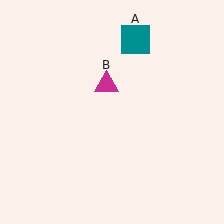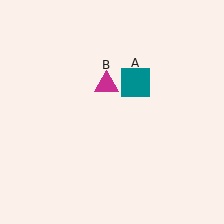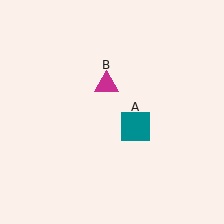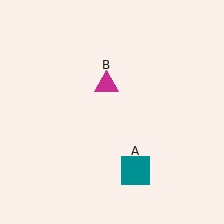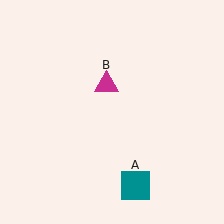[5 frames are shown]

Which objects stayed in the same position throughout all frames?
Magenta triangle (object B) remained stationary.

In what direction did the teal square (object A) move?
The teal square (object A) moved down.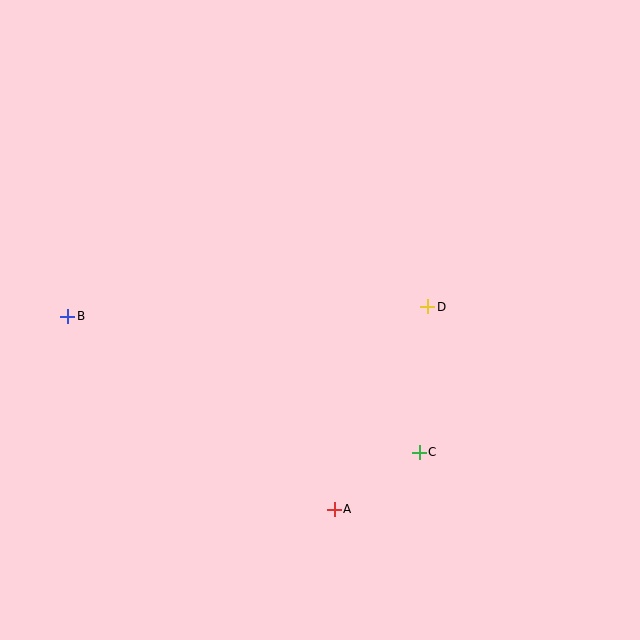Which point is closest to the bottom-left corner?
Point B is closest to the bottom-left corner.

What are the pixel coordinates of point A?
Point A is at (334, 509).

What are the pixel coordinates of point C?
Point C is at (419, 452).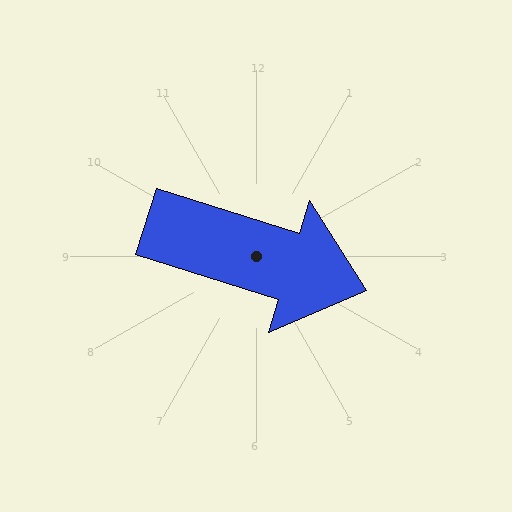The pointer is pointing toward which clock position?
Roughly 4 o'clock.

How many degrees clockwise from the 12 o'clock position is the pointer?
Approximately 107 degrees.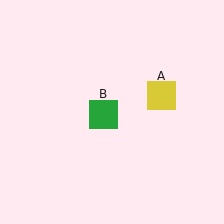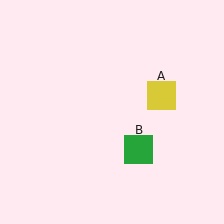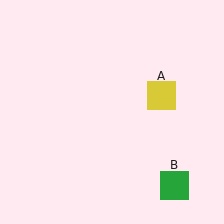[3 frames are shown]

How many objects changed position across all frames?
1 object changed position: green square (object B).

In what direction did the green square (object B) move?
The green square (object B) moved down and to the right.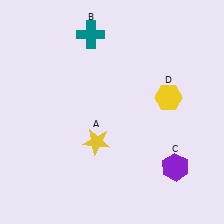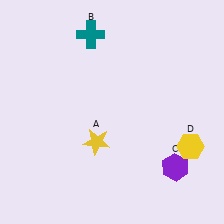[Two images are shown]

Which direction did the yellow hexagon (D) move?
The yellow hexagon (D) moved down.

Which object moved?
The yellow hexagon (D) moved down.